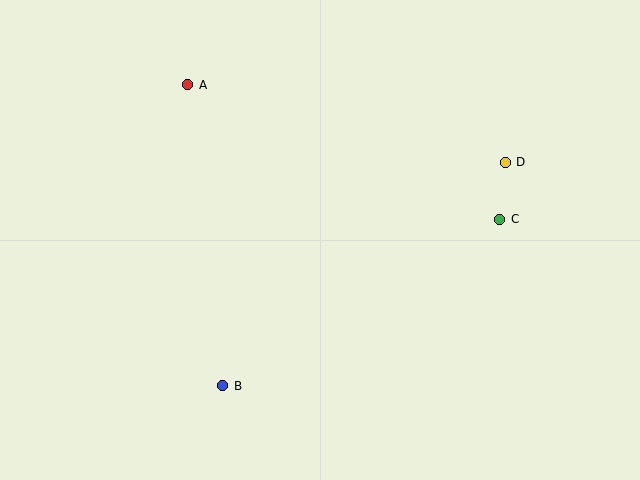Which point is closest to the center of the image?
Point B at (223, 386) is closest to the center.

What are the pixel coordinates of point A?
Point A is at (188, 85).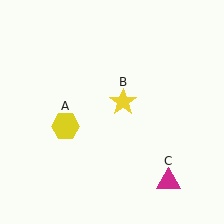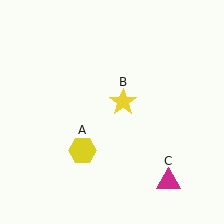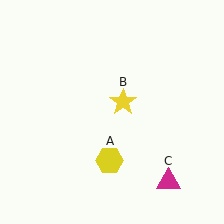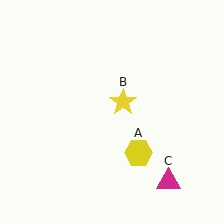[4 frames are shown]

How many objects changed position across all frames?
1 object changed position: yellow hexagon (object A).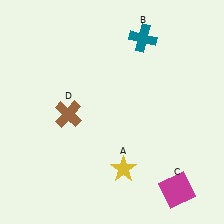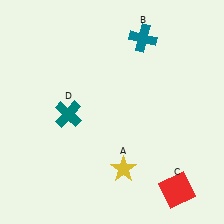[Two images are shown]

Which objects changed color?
C changed from magenta to red. D changed from brown to teal.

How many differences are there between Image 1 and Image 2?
There are 2 differences between the two images.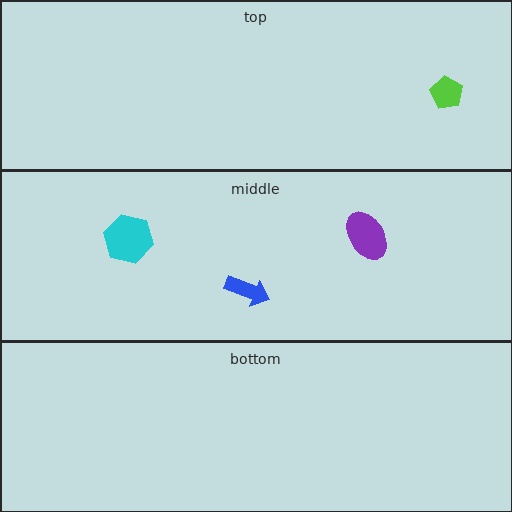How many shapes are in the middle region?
3.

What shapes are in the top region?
The lime pentagon.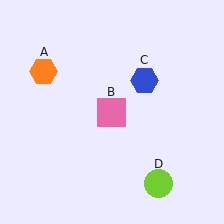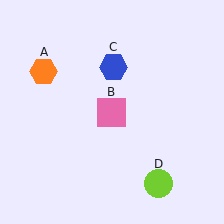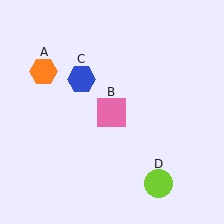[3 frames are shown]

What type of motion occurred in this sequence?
The blue hexagon (object C) rotated counterclockwise around the center of the scene.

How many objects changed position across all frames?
1 object changed position: blue hexagon (object C).